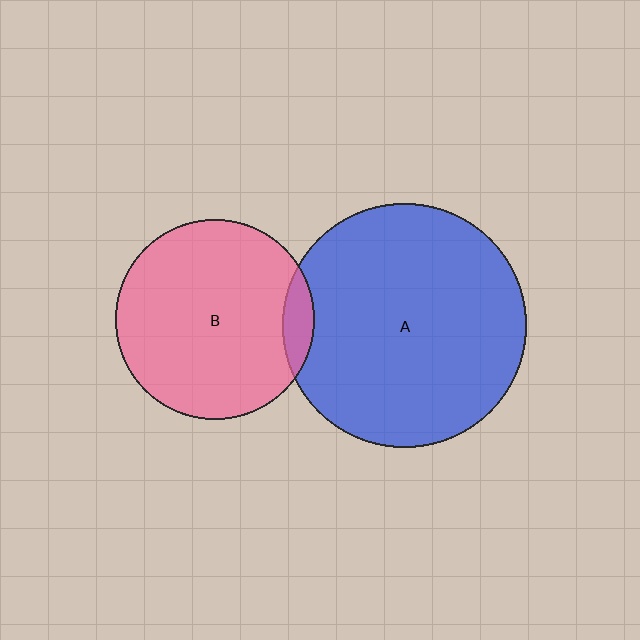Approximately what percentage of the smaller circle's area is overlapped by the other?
Approximately 10%.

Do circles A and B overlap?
Yes.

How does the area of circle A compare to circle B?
Approximately 1.5 times.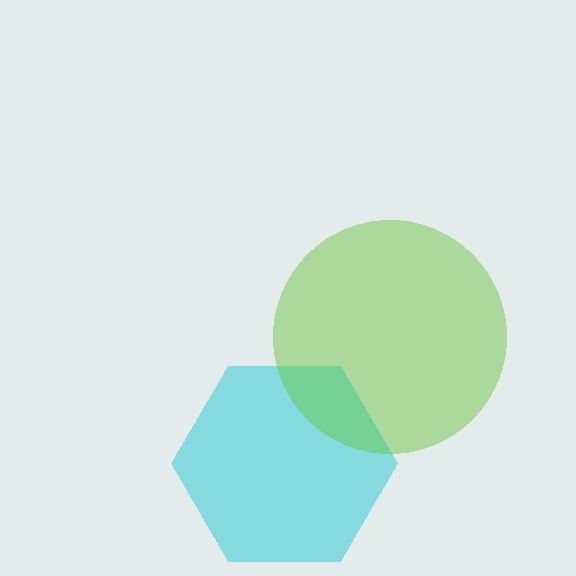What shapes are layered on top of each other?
The layered shapes are: a cyan hexagon, a lime circle.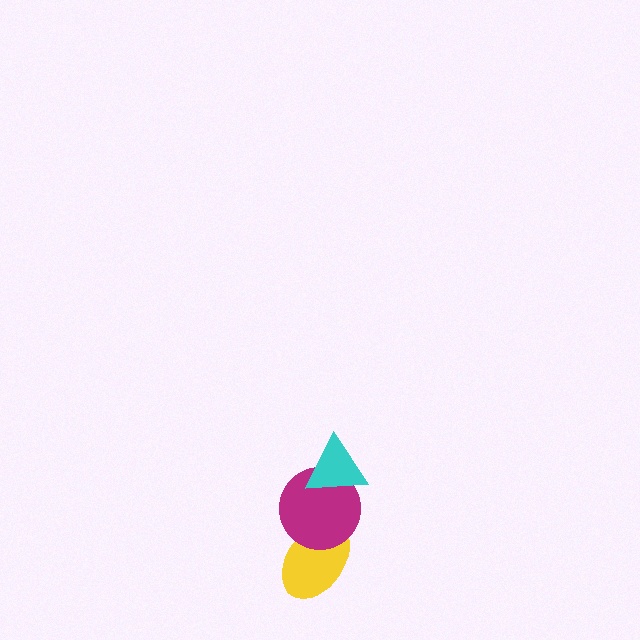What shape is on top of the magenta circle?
The cyan triangle is on top of the magenta circle.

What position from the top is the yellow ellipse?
The yellow ellipse is 3rd from the top.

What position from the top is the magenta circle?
The magenta circle is 2nd from the top.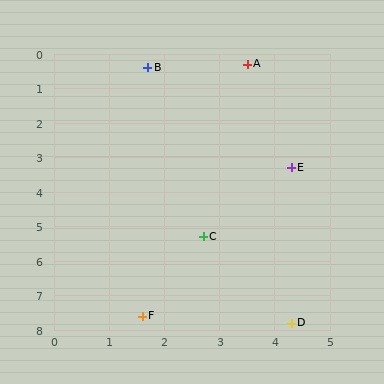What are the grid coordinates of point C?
Point C is at approximately (2.7, 5.3).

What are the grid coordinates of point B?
Point B is at approximately (1.7, 0.4).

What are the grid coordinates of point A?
Point A is at approximately (3.5, 0.3).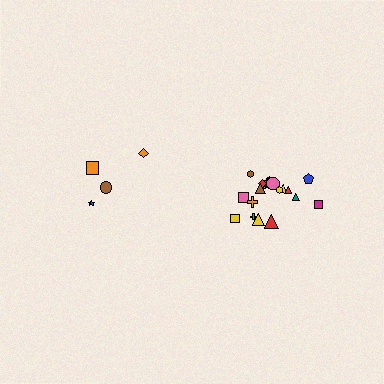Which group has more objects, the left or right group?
The right group.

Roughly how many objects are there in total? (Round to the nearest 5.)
Roughly 20 objects in total.